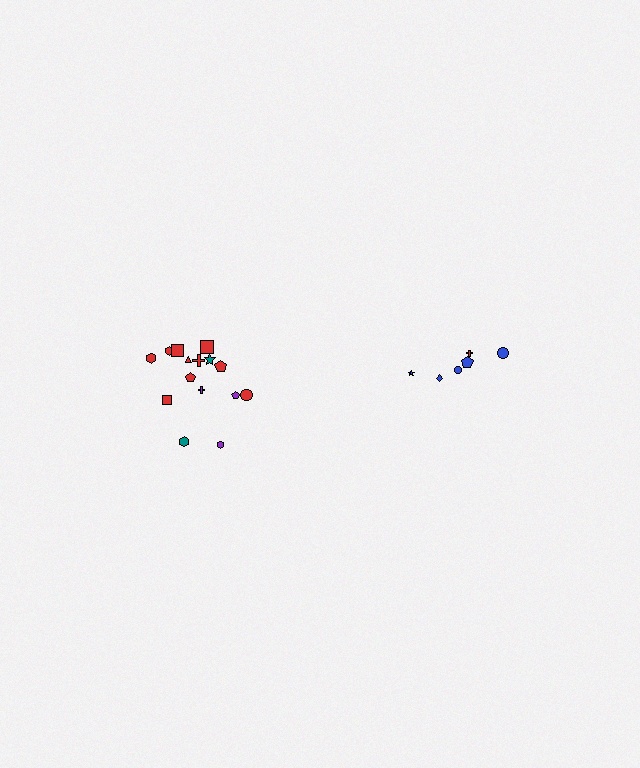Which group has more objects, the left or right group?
The left group.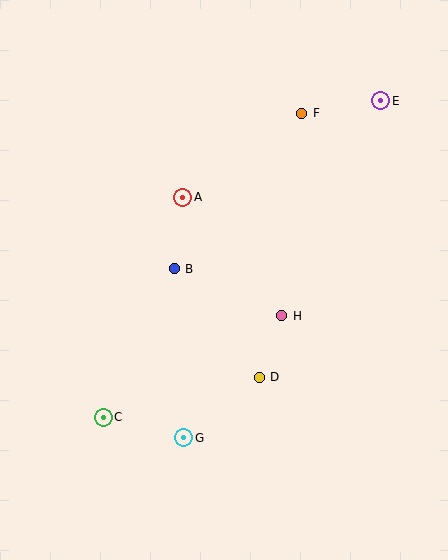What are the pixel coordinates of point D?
Point D is at (259, 377).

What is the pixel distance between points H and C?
The distance between H and C is 205 pixels.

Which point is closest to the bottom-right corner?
Point D is closest to the bottom-right corner.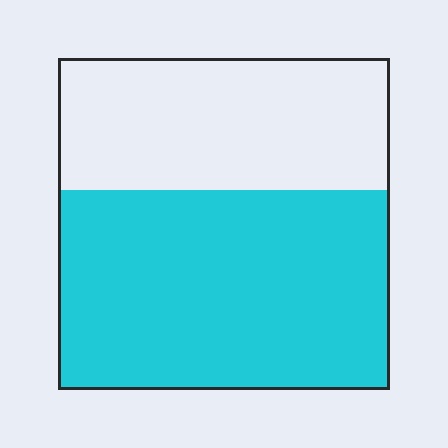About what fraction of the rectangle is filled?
About three fifths (3/5).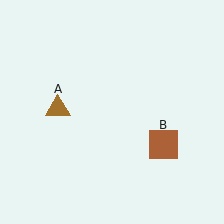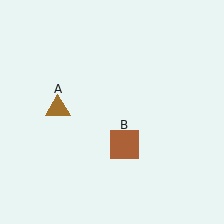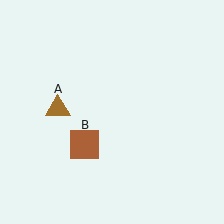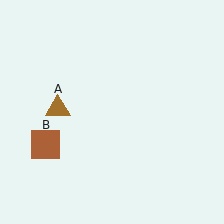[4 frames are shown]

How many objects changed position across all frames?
1 object changed position: brown square (object B).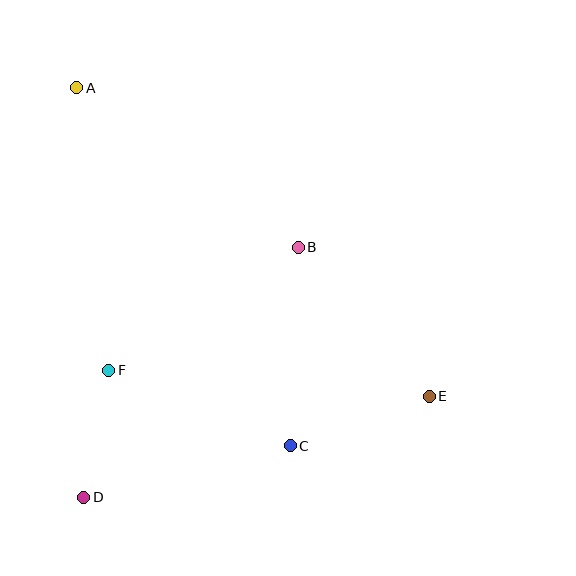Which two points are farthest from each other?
Points A and E are farthest from each other.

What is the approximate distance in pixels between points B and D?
The distance between B and D is approximately 330 pixels.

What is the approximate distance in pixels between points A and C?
The distance between A and C is approximately 417 pixels.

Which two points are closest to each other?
Points D and F are closest to each other.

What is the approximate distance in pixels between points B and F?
The distance between B and F is approximately 226 pixels.